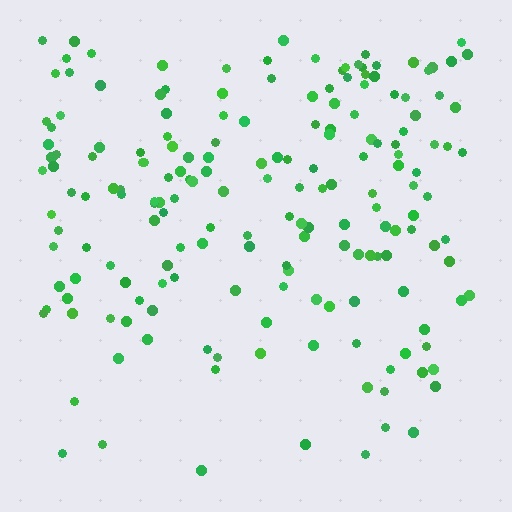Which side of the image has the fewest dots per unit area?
The bottom.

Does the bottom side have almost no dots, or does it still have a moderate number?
Still a moderate number, just noticeably fewer than the top.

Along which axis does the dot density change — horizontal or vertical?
Vertical.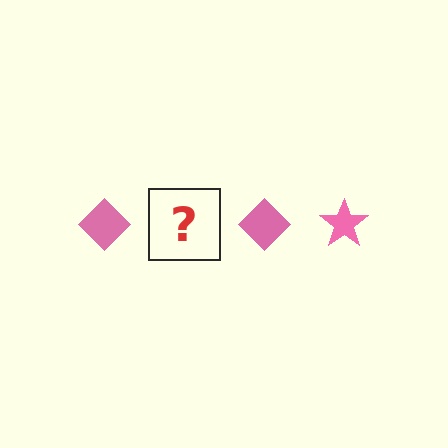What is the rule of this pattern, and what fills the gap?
The rule is that the pattern cycles through diamond, star shapes in pink. The gap should be filled with a pink star.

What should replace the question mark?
The question mark should be replaced with a pink star.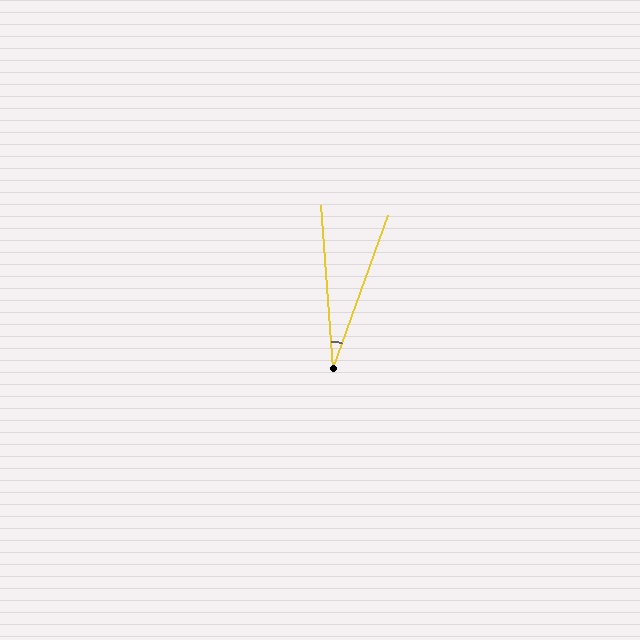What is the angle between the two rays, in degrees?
Approximately 24 degrees.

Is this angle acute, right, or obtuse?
It is acute.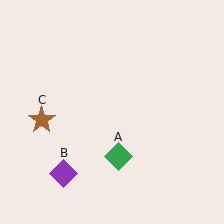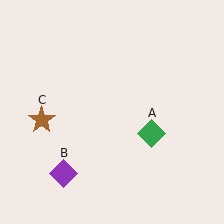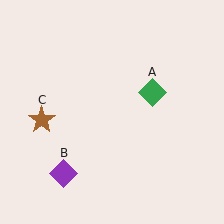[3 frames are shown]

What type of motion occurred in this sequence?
The green diamond (object A) rotated counterclockwise around the center of the scene.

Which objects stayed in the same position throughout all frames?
Purple diamond (object B) and brown star (object C) remained stationary.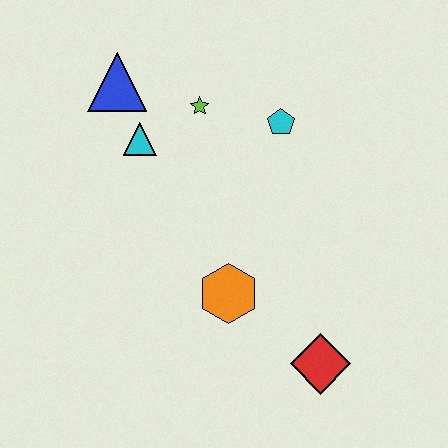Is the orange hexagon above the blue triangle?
No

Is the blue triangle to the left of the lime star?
Yes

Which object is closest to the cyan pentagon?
The lime star is closest to the cyan pentagon.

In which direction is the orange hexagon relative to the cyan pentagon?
The orange hexagon is below the cyan pentagon.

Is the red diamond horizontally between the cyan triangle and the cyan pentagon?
No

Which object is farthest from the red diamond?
The blue triangle is farthest from the red diamond.